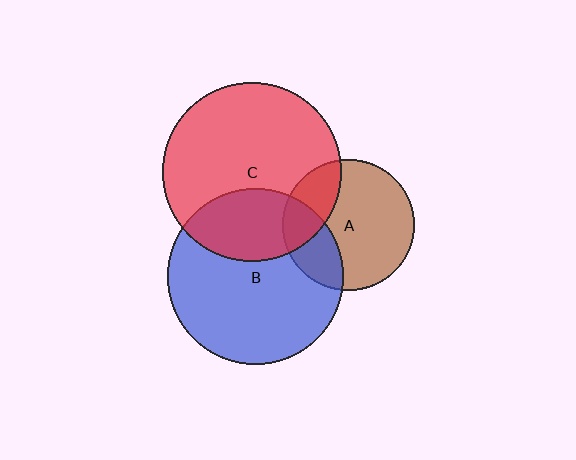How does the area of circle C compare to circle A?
Approximately 1.9 times.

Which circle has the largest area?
Circle C (red).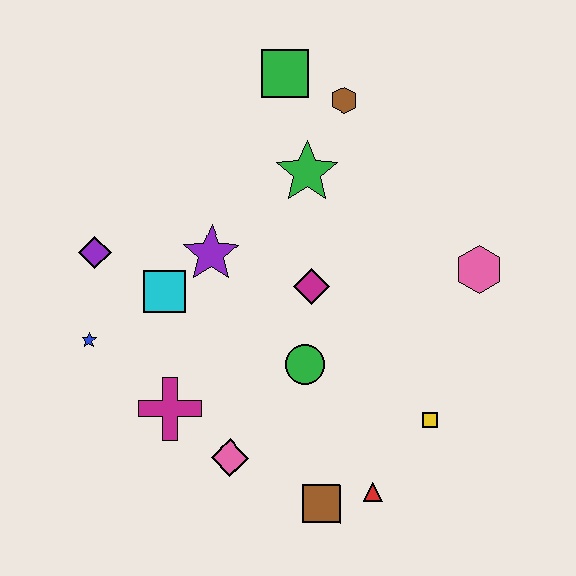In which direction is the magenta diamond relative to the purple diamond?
The magenta diamond is to the right of the purple diamond.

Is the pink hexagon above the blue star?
Yes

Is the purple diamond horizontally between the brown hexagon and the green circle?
No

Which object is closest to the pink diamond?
The magenta cross is closest to the pink diamond.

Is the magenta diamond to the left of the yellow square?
Yes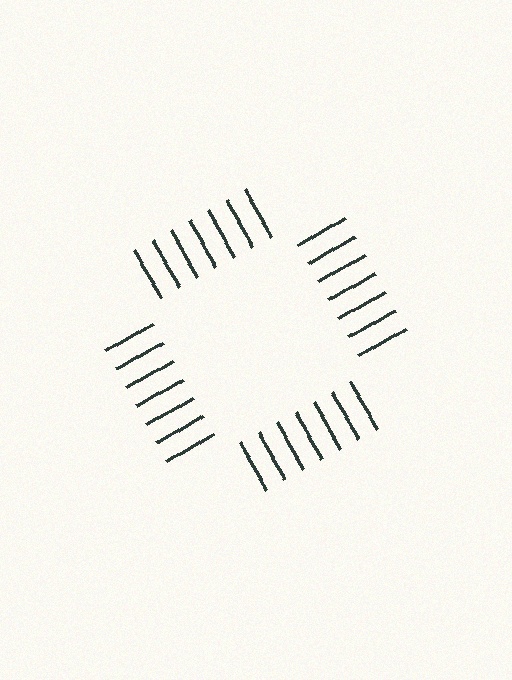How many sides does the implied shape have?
4 sides — the line-ends trace a square.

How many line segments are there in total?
28 — 7 along each of the 4 edges.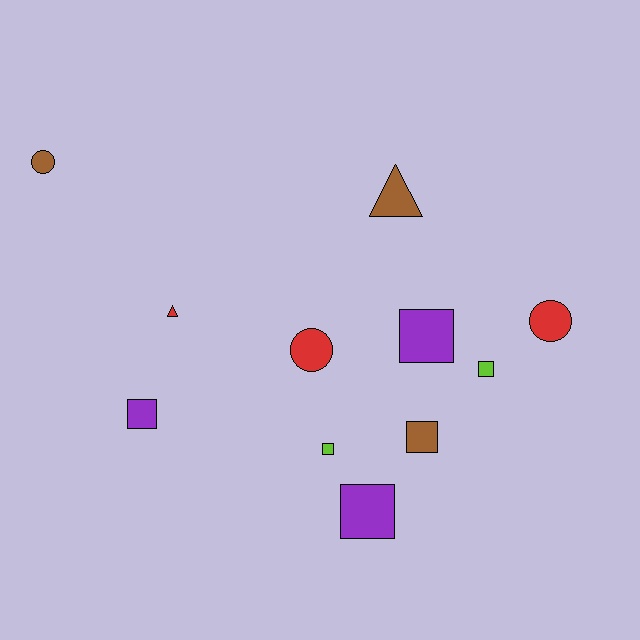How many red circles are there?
There are 2 red circles.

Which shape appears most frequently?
Square, with 6 objects.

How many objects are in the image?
There are 11 objects.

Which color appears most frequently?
Brown, with 3 objects.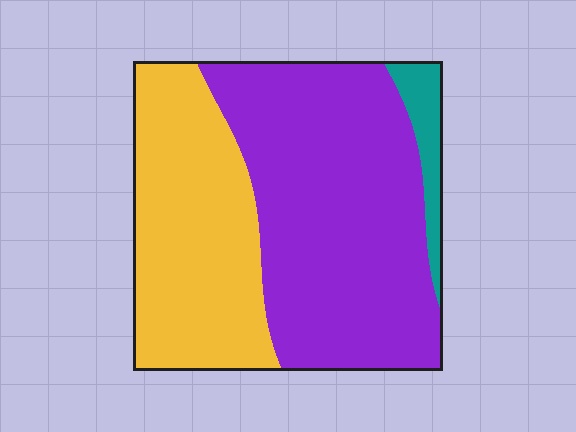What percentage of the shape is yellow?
Yellow takes up about three eighths (3/8) of the shape.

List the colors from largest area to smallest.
From largest to smallest: purple, yellow, teal.